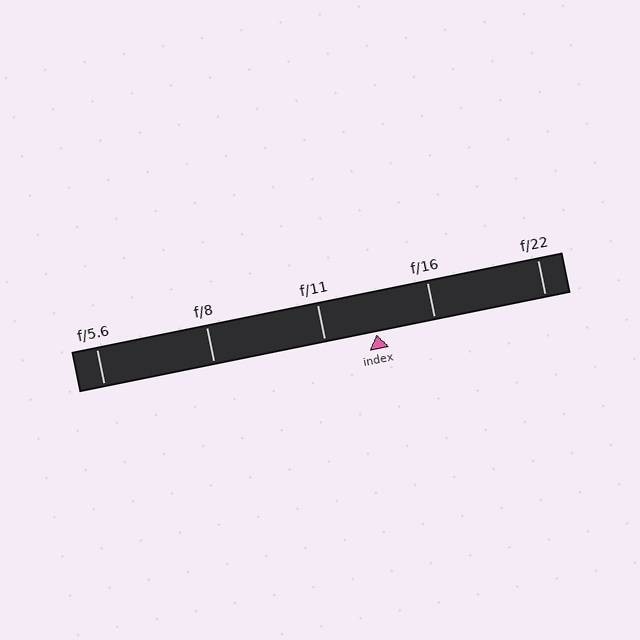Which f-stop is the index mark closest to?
The index mark is closest to f/11.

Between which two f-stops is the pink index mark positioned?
The index mark is between f/11 and f/16.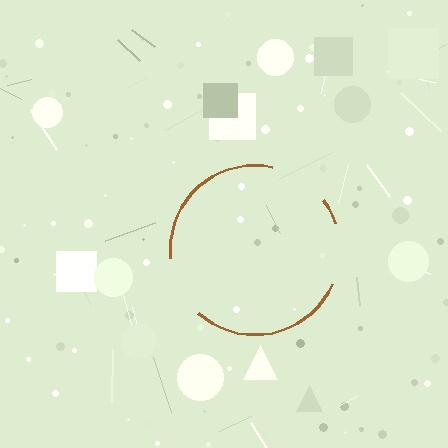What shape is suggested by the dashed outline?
The dashed outline suggests a circle.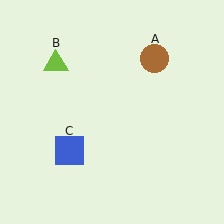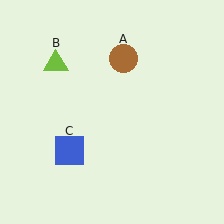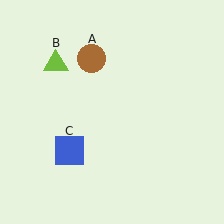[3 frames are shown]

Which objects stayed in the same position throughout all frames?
Lime triangle (object B) and blue square (object C) remained stationary.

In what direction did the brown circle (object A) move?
The brown circle (object A) moved left.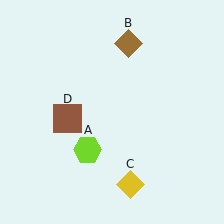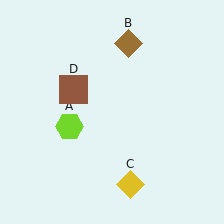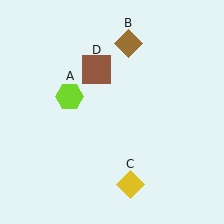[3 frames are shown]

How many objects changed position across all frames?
2 objects changed position: lime hexagon (object A), brown square (object D).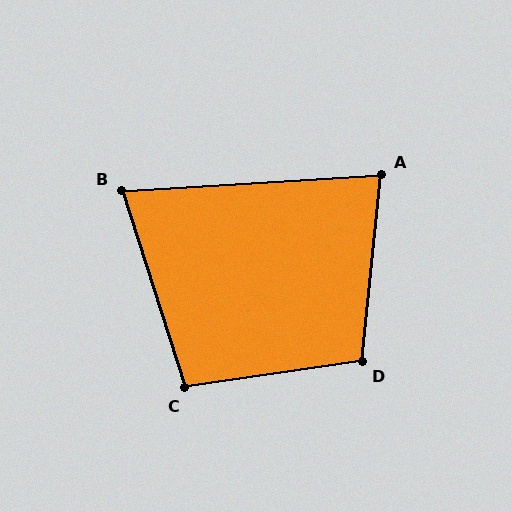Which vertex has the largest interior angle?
D, at approximately 104 degrees.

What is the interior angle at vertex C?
Approximately 99 degrees (obtuse).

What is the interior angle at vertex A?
Approximately 81 degrees (acute).